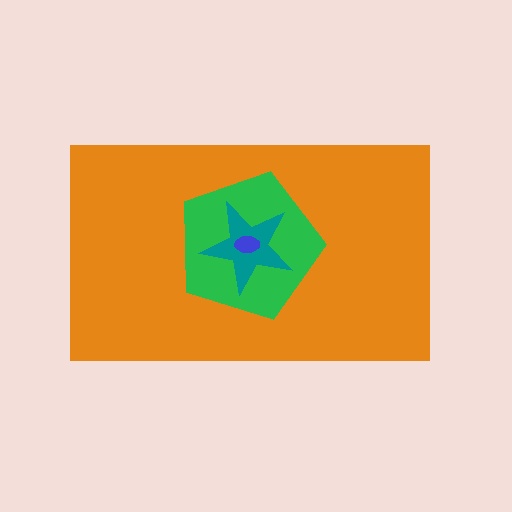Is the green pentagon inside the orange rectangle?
Yes.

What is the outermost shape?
The orange rectangle.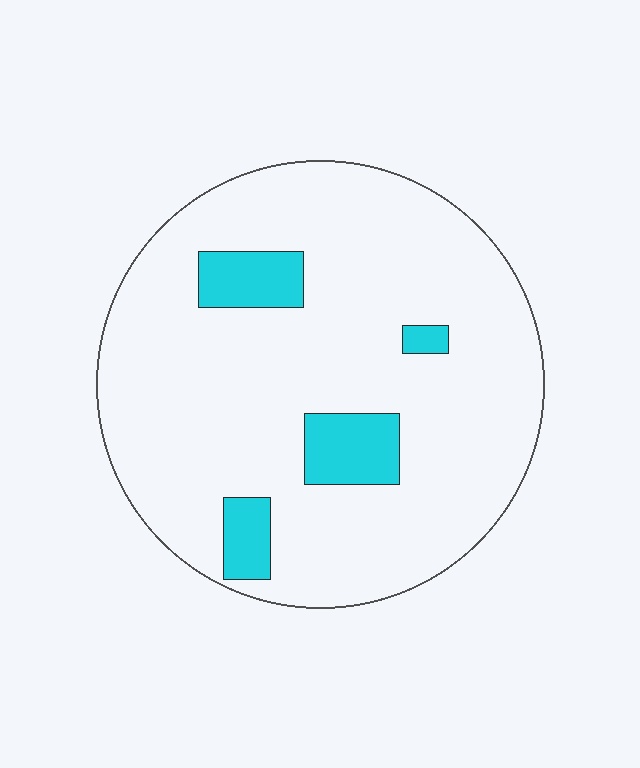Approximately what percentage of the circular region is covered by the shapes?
Approximately 10%.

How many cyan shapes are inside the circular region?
4.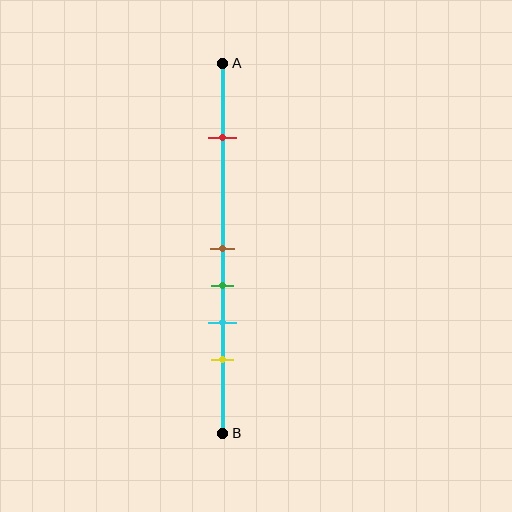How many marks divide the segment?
There are 5 marks dividing the segment.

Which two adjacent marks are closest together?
The brown and green marks are the closest adjacent pair.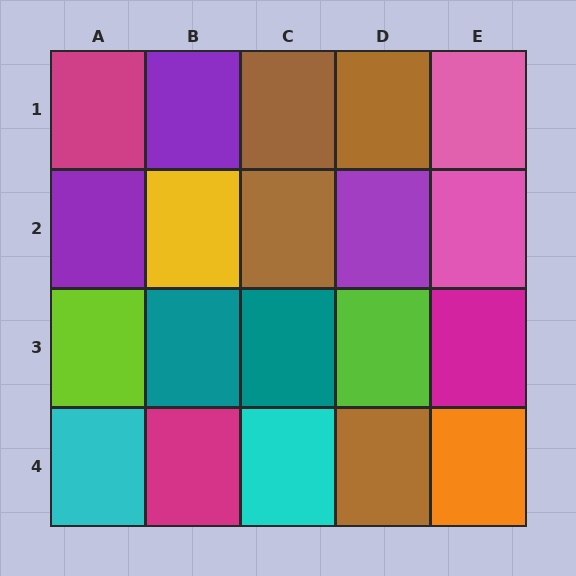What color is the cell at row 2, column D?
Purple.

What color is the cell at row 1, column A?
Magenta.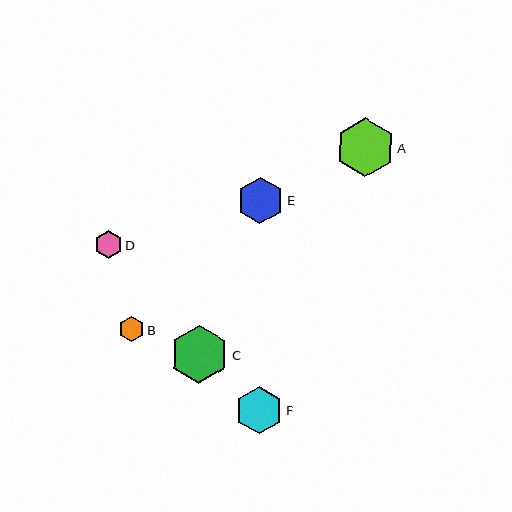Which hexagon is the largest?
Hexagon A is the largest with a size of approximately 59 pixels.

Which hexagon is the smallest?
Hexagon B is the smallest with a size of approximately 25 pixels.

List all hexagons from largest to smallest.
From largest to smallest: A, C, F, E, D, B.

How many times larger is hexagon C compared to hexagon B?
Hexagon C is approximately 2.3 times the size of hexagon B.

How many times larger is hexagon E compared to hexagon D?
Hexagon E is approximately 1.7 times the size of hexagon D.